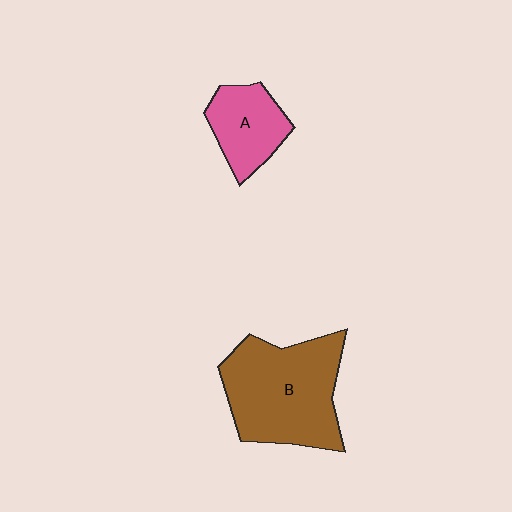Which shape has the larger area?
Shape B (brown).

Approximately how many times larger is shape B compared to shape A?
Approximately 2.1 times.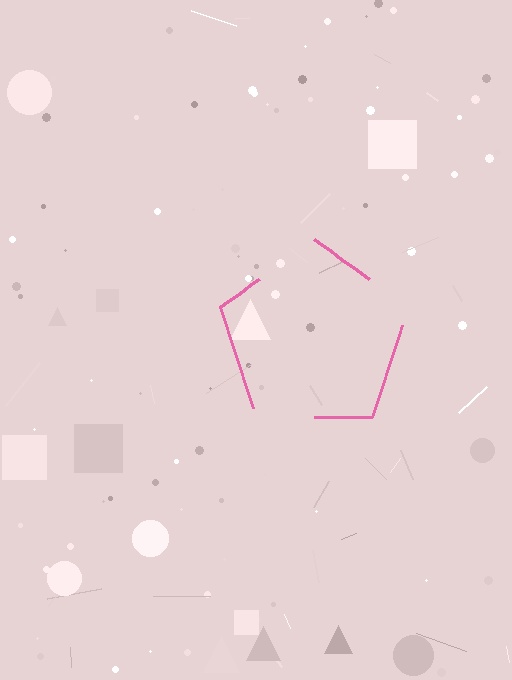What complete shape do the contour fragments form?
The contour fragments form a pentagon.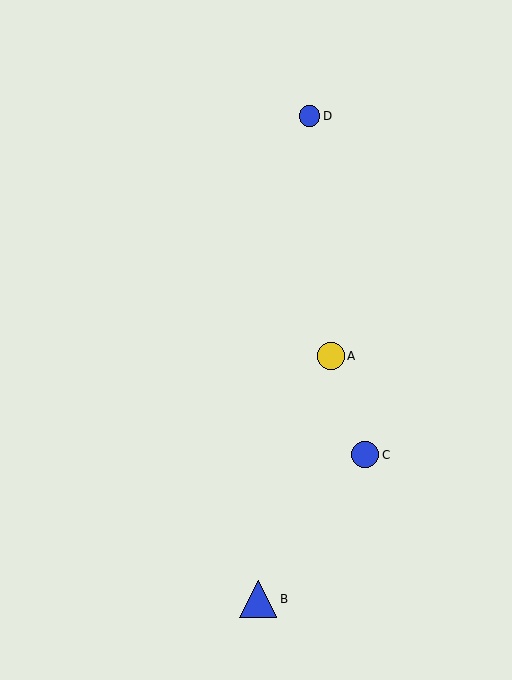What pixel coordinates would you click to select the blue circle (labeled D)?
Click at (310, 116) to select the blue circle D.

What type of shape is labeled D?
Shape D is a blue circle.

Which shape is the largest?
The blue triangle (labeled B) is the largest.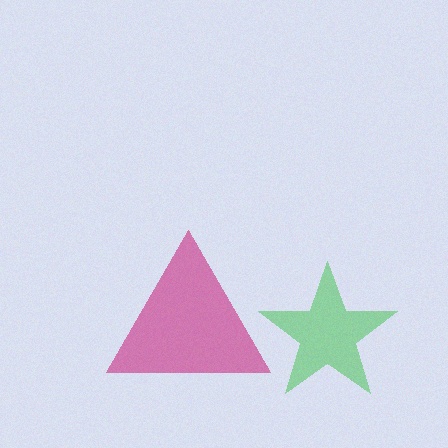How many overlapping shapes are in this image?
There are 2 overlapping shapes in the image.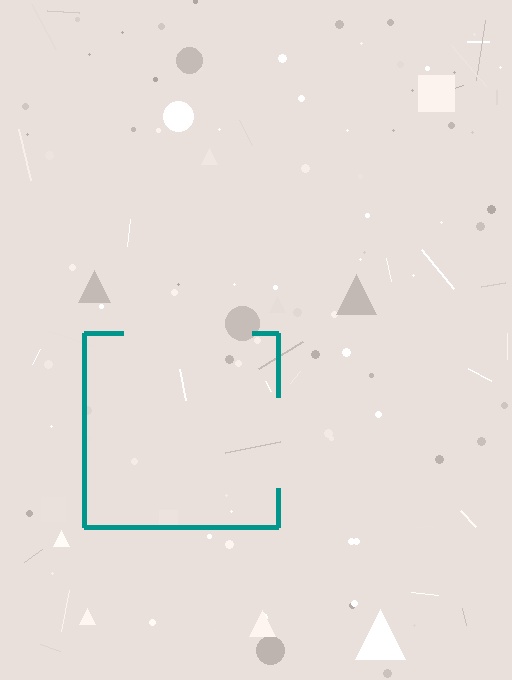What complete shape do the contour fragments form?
The contour fragments form a square.